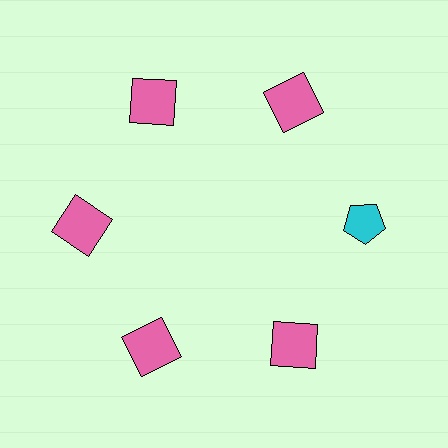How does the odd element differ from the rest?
It differs in both color (cyan instead of pink) and shape (pentagon instead of square).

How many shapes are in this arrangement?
There are 6 shapes arranged in a ring pattern.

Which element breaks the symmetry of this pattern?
The cyan pentagon at roughly the 3 o'clock position breaks the symmetry. All other shapes are pink squares.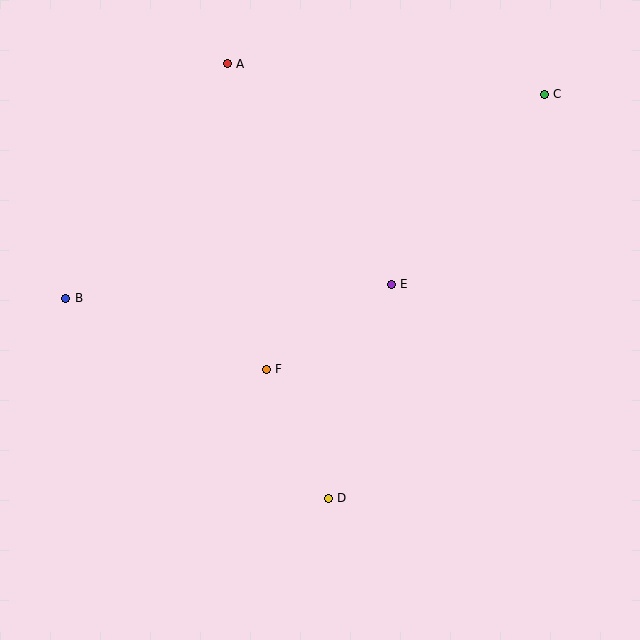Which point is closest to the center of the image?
Point F at (266, 369) is closest to the center.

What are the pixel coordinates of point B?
Point B is at (66, 298).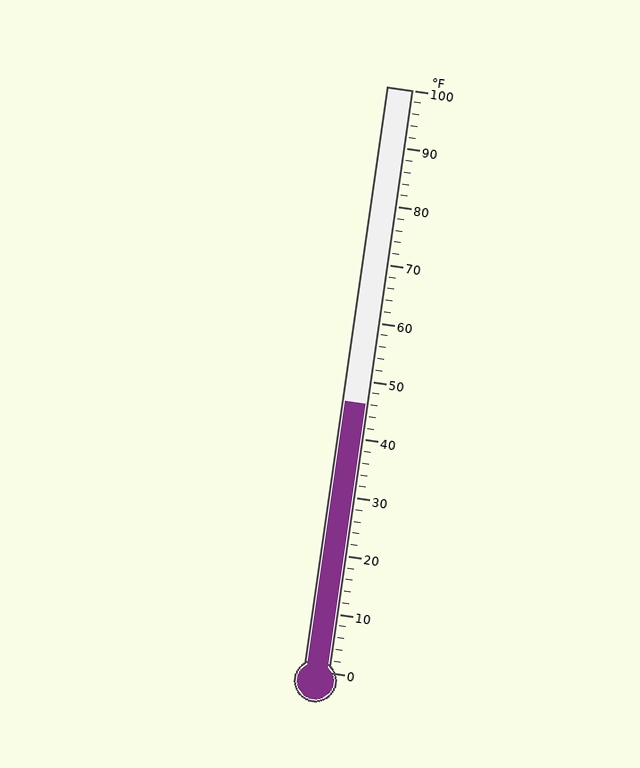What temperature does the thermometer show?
The thermometer shows approximately 46°F.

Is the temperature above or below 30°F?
The temperature is above 30°F.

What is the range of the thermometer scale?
The thermometer scale ranges from 0°F to 100°F.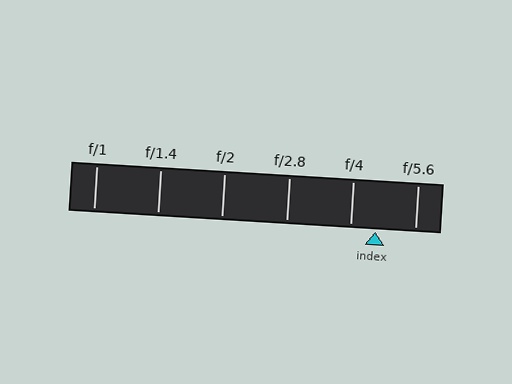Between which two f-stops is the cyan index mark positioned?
The index mark is between f/4 and f/5.6.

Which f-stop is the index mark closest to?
The index mark is closest to f/4.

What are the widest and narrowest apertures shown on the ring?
The widest aperture shown is f/1 and the narrowest is f/5.6.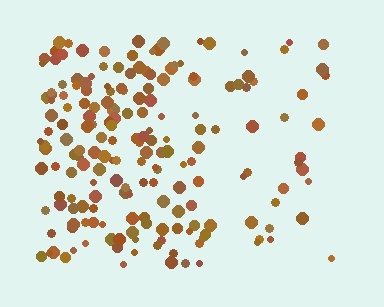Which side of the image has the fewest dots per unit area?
The right.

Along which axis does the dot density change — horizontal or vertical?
Horizontal.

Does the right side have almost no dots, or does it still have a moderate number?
Still a moderate number, just noticeably fewer than the left.